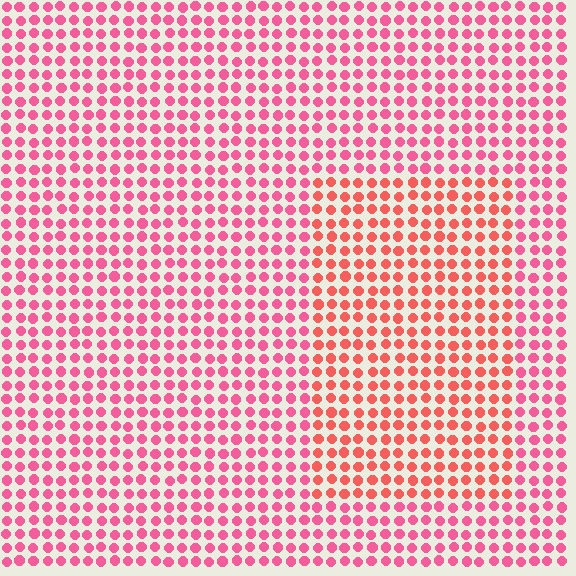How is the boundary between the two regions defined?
The boundary is defined purely by a slight shift in hue (about 26 degrees). Spacing, size, and orientation are identical on both sides.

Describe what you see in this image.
The image is filled with small pink elements in a uniform arrangement. A rectangle-shaped region is visible where the elements are tinted to a slightly different hue, forming a subtle color boundary.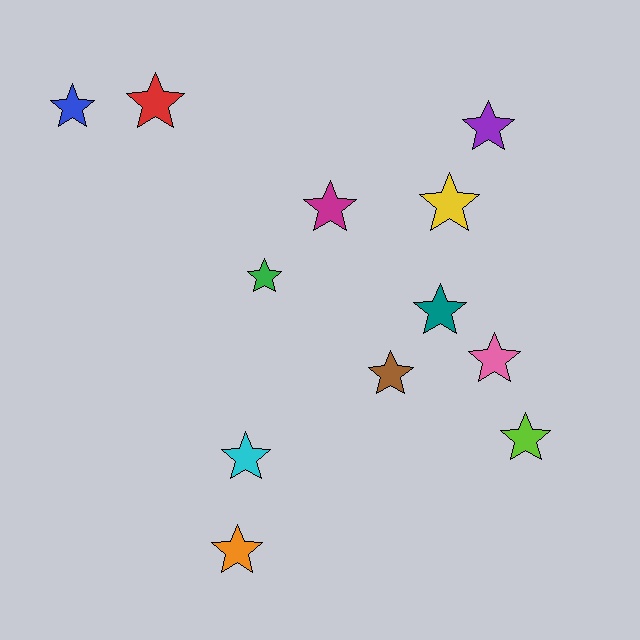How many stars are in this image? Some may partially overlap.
There are 12 stars.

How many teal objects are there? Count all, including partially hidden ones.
There is 1 teal object.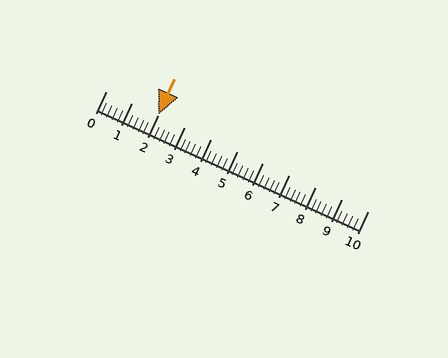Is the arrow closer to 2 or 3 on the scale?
The arrow is closer to 2.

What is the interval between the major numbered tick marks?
The major tick marks are spaced 1 units apart.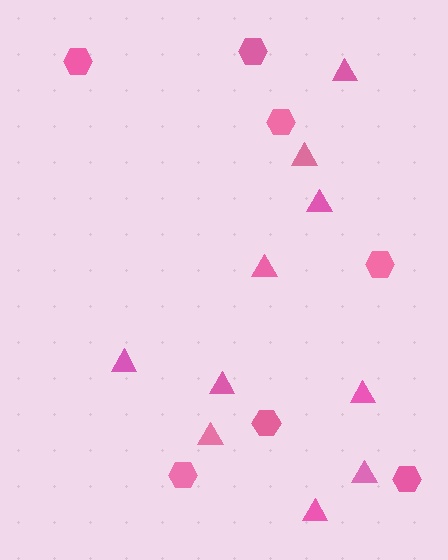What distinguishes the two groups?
There are 2 groups: one group of hexagons (7) and one group of triangles (10).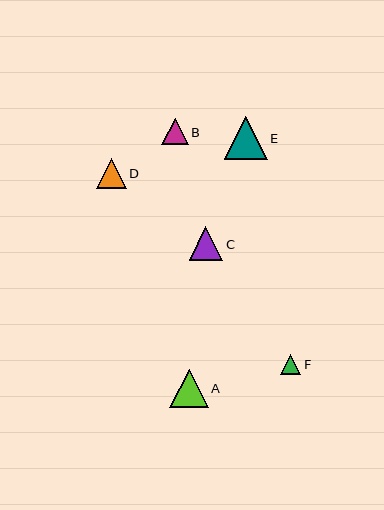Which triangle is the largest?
Triangle E is the largest with a size of approximately 43 pixels.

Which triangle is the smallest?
Triangle F is the smallest with a size of approximately 20 pixels.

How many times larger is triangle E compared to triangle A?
Triangle E is approximately 1.1 times the size of triangle A.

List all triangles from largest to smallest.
From largest to smallest: E, A, C, D, B, F.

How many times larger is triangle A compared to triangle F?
Triangle A is approximately 1.9 times the size of triangle F.